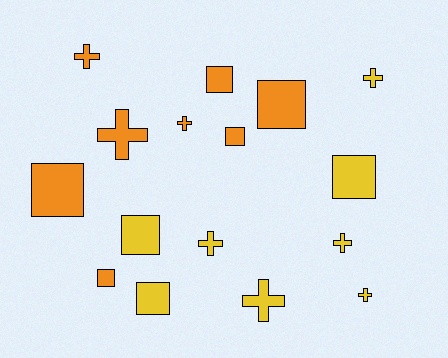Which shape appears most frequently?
Cross, with 8 objects.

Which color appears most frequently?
Yellow, with 8 objects.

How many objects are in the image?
There are 16 objects.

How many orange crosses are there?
There are 3 orange crosses.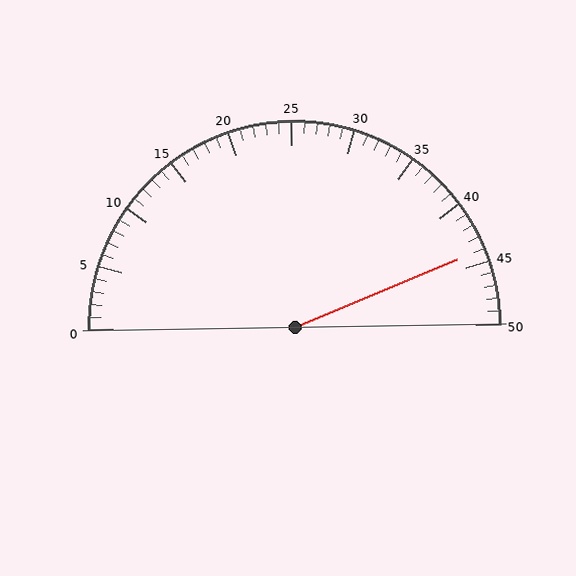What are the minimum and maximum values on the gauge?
The gauge ranges from 0 to 50.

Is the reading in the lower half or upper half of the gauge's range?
The reading is in the upper half of the range (0 to 50).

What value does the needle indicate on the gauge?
The needle indicates approximately 44.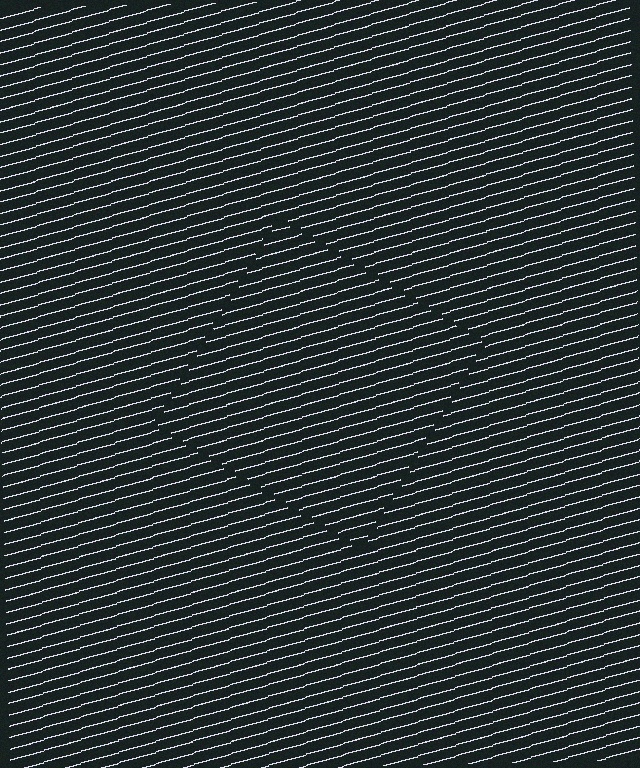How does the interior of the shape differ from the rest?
The interior of the shape contains the same grating, shifted by half a period — the contour is defined by the phase discontinuity where line-ends from the inner and outer gratings abut.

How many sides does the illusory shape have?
4 sides — the line-ends trace a square.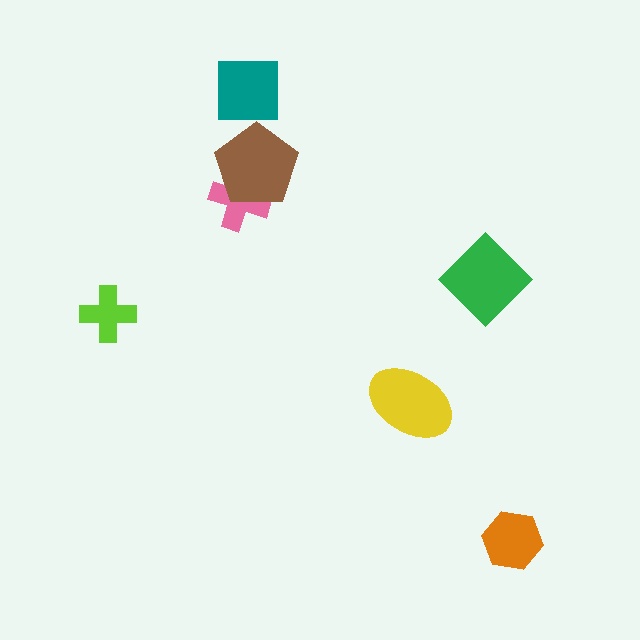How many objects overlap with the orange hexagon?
0 objects overlap with the orange hexagon.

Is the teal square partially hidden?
No, no other shape covers it.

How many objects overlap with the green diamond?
0 objects overlap with the green diamond.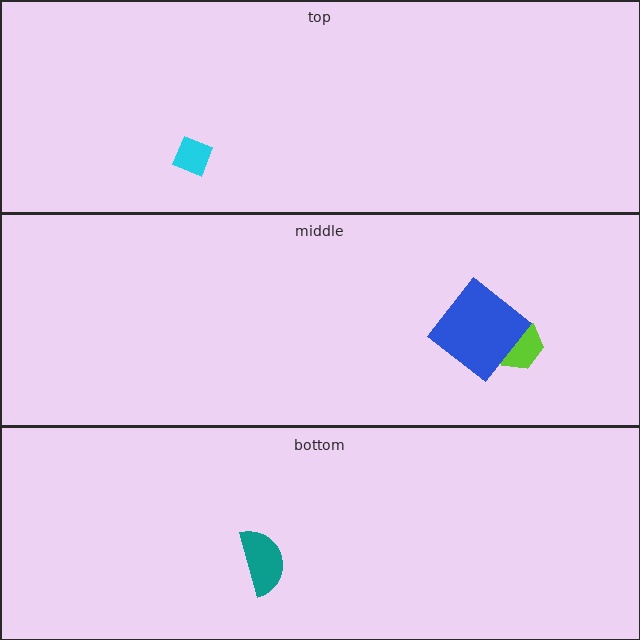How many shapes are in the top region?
1.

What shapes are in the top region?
The cyan diamond.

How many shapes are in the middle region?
2.